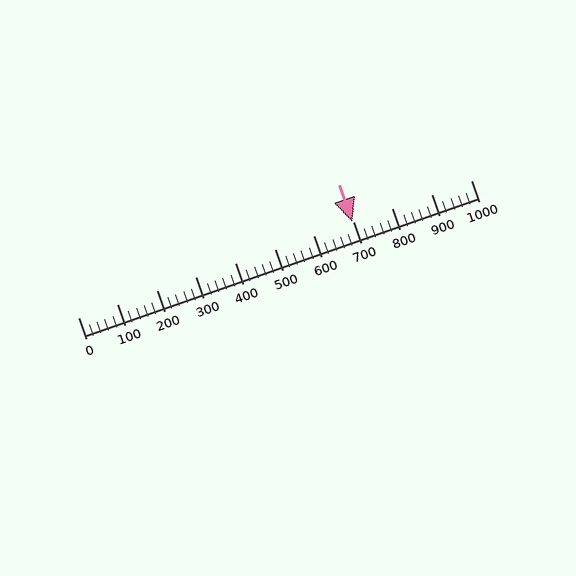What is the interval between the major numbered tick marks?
The major tick marks are spaced 100 units apart.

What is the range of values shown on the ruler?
The ruler shows values from 0 to 1000.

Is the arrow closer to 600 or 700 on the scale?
The arrow is closer to 700.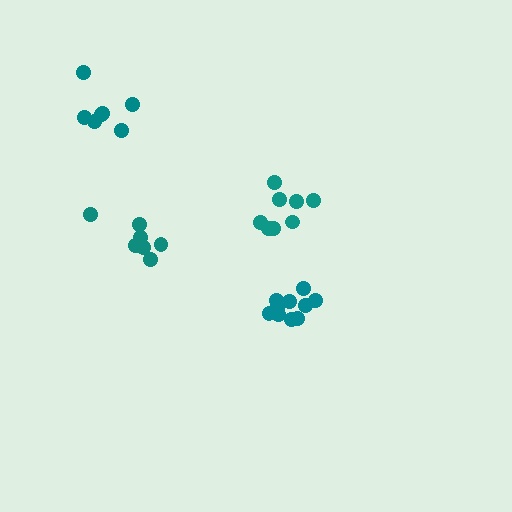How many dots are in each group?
Group 1: 7 dots, Group 2: 7 dots, Group 3: 11 dots, Group 4: 8 dots (33 total).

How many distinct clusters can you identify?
There are 4 distinct clusters.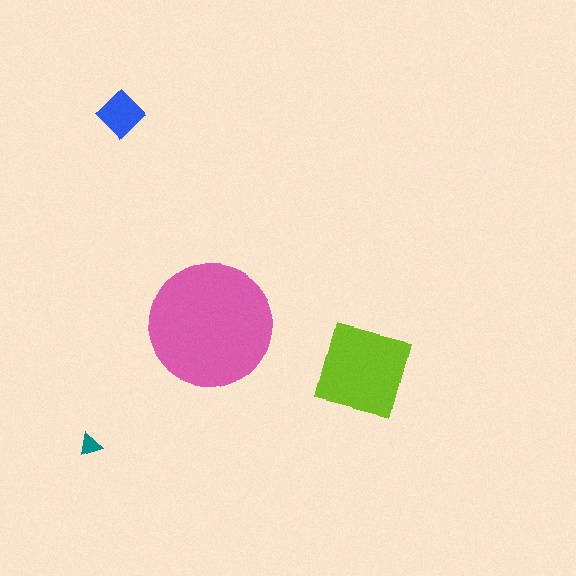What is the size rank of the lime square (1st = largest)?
2nd.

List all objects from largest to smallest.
The pink circle, the lime square, the blue diamond, the teal triangle.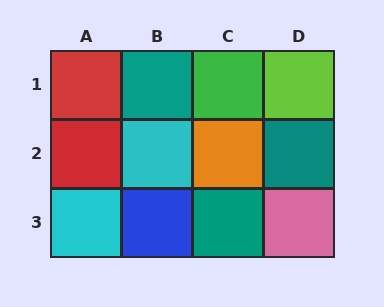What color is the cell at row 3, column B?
Blue.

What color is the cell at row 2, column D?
Teal.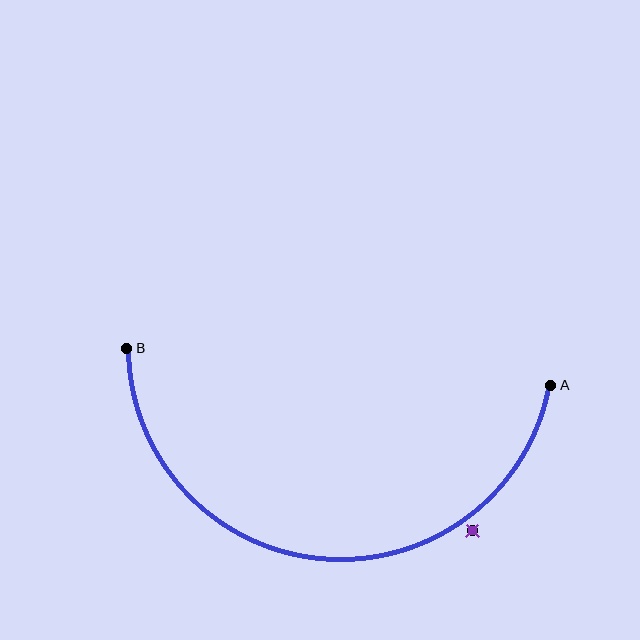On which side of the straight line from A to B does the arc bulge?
The arc bulges below the straight line connecting A and B.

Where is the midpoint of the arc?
The arc midpoint is the point on the curve farthest from the straight line joining A and B. It sits below that line.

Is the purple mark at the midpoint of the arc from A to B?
No — the purple mark does not lie on the arc at all. It sits slightly outside the curve.